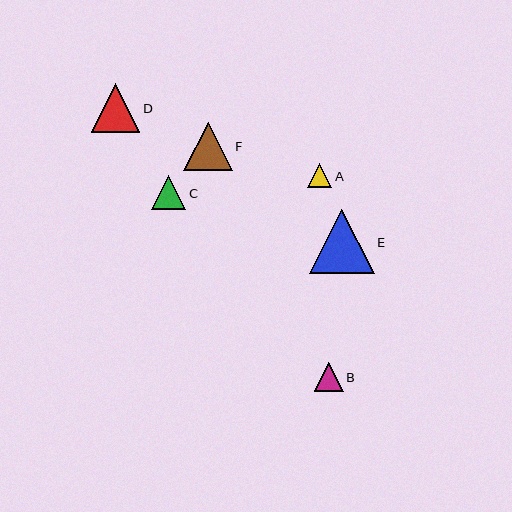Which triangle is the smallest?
Triangle A is the smallest with a size of approximately 24 pixels.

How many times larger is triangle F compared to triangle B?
Triangle F is approximately 1.7 times the size of triangle B.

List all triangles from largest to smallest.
From largest to smallest: E, F, D, C, B, A.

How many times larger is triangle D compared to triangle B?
Triangle D is approximately 1.7 times the size of triangle B.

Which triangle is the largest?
Triangle E is the largest with a size of approximately 65 pixels.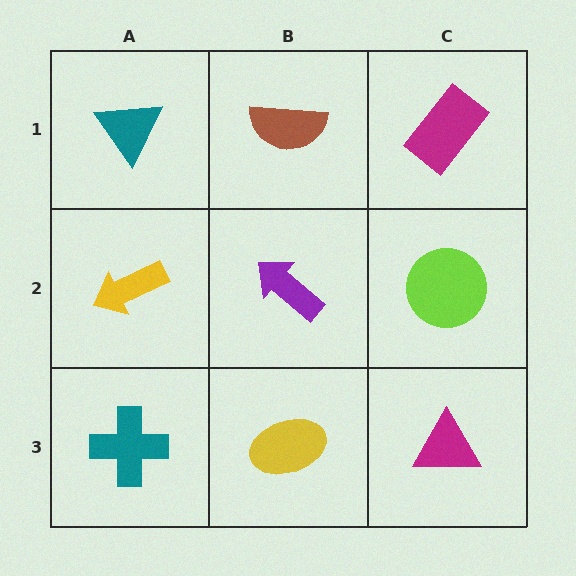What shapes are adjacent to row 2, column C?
A magenta rectangle (row 1, column C), a magenta triangle (row 3, column C), a purple arrow (row 2, column B).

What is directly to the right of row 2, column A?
A purple arrow.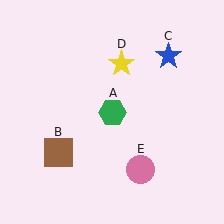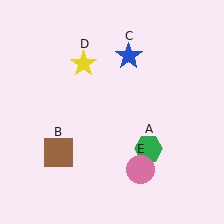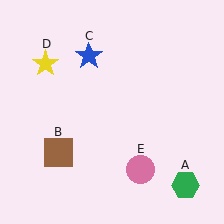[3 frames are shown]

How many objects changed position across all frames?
3 objects changed position: green hexagon (object A), blue star (object C), yellow star (object D).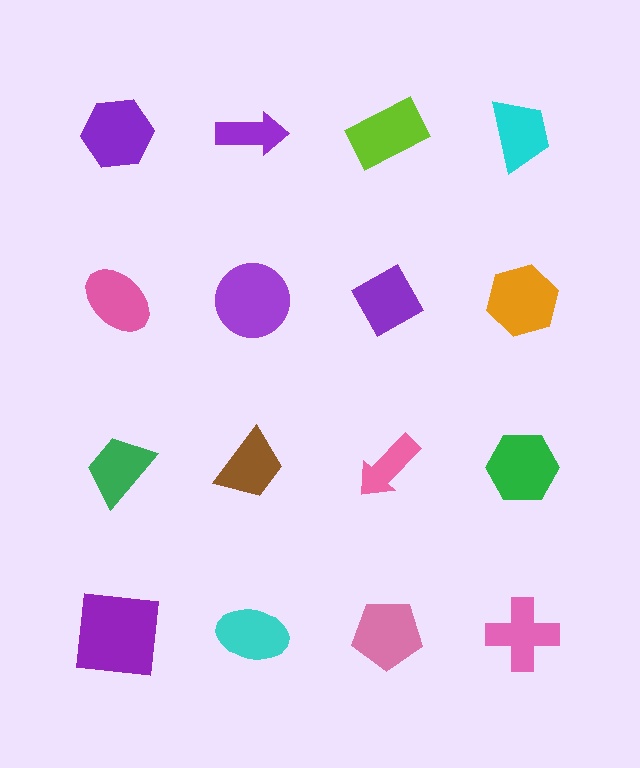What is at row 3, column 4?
A green hexagon.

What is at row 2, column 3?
A purple diamond.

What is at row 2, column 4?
An orange hexagon.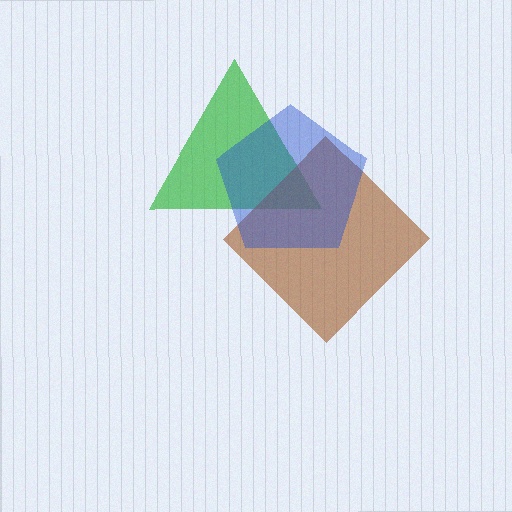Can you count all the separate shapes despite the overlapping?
Yes, there are 3 separate shapes.